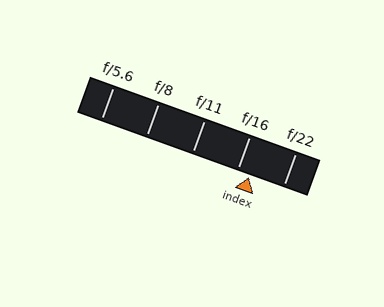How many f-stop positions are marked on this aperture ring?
There are 5 f-stop positions marked.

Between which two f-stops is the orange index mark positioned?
The index mark is between f/16 and f/22.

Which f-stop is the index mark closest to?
The index mark is closest to f/16.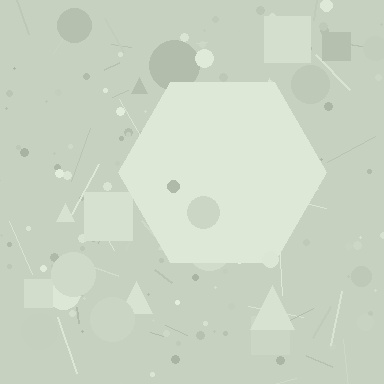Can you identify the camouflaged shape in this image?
The camouflaged shape is a hexagon.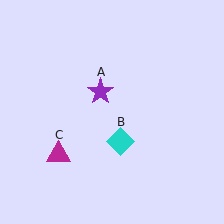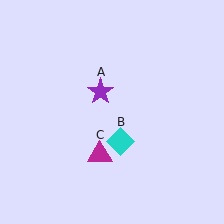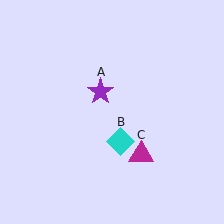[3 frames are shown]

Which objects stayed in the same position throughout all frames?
Purple star (object A) and cyan diamond (object B) remained stationary.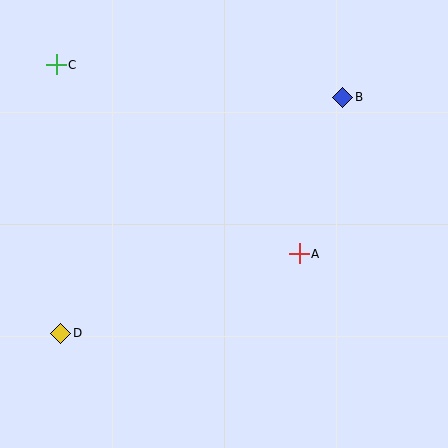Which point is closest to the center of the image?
Point A at (299, 254) is closest to the center.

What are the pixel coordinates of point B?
Point B is at (343, 97).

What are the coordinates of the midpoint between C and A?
The midpoint between C and A is at (178, 159).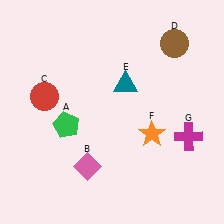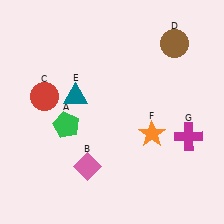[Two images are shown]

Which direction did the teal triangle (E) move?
The teal triangle (E) moved left.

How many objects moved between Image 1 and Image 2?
1 object moved between the two images.